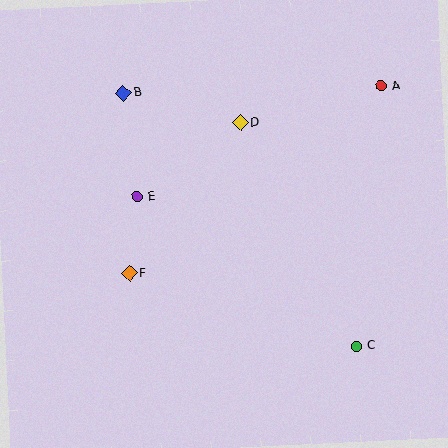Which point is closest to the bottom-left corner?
Point F is closest to the bottom-left corner.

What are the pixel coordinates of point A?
Point A is at (381, 86).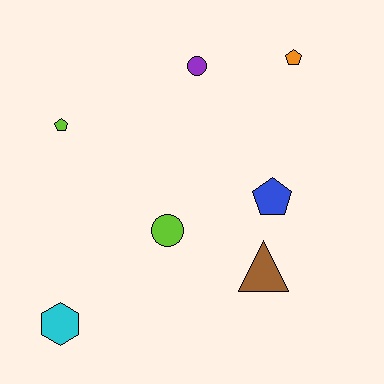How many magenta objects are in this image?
There are no magenta objects.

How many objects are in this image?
There are 7 objects.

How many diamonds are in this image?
There are no diamonds.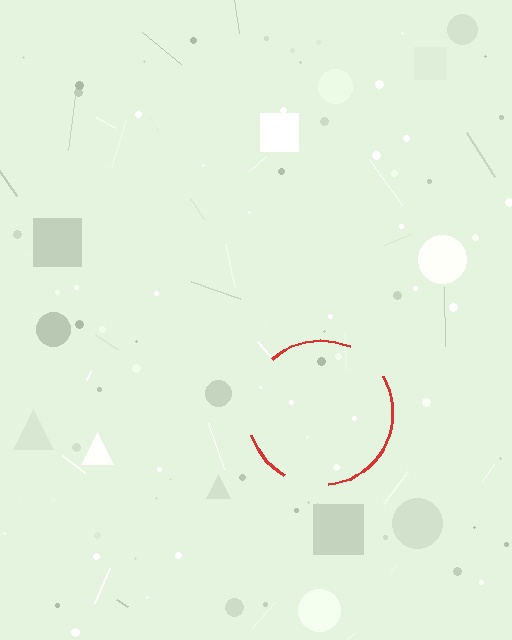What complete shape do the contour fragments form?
The contour fragments form a circle.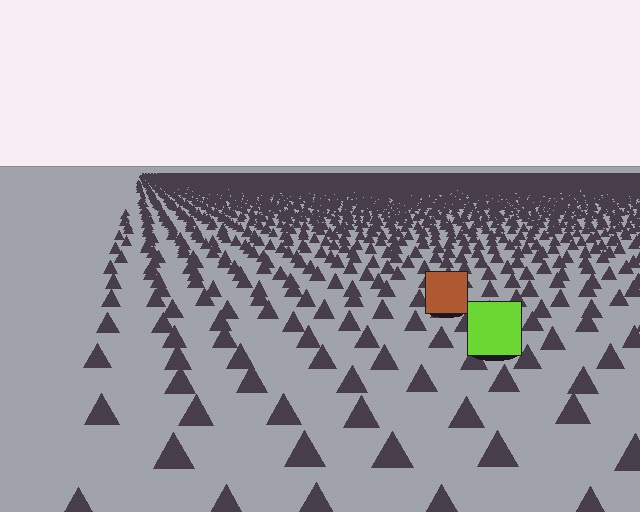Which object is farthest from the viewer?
The brown square is farthest from the viewer. It appears smaller and the ground texture around it is denser.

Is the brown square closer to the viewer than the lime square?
No. The lime square is closer — you can tell from the texture gradient: the ground texture is coarser near it.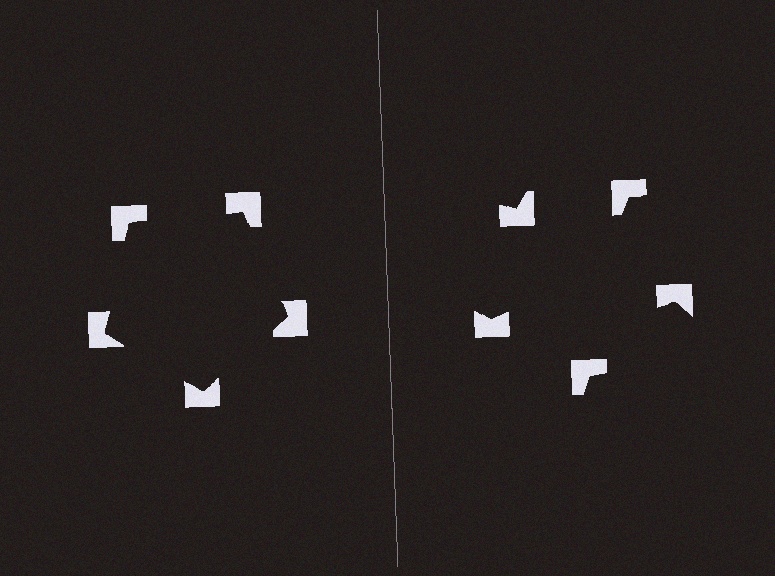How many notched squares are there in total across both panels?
10 — 5 on each side.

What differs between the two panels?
The notched squares are positioned identically on both sides; only the wedge orientations differ. On the left they align to a pentagon; on the right they are misaligned.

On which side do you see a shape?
An illusory pentagon appears on the left side. On the right side the wedge cuts are rotated, so no coherent shape forms.